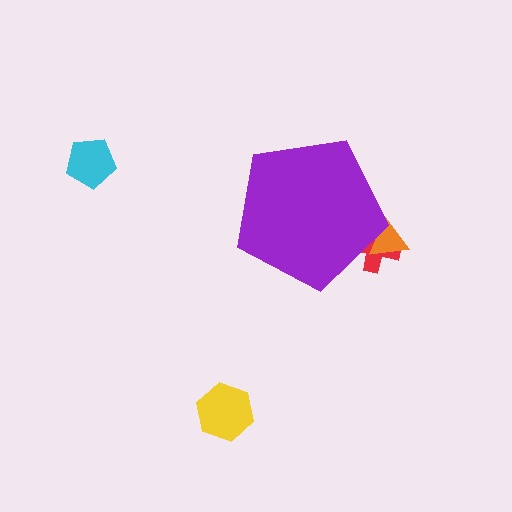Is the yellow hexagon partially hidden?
No, the yellow hexagon is fully visible.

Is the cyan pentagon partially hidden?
No, the cyan pentagon is fully visible.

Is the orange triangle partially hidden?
Yes, the orange triangle is partially hidden behind the purple pentagon.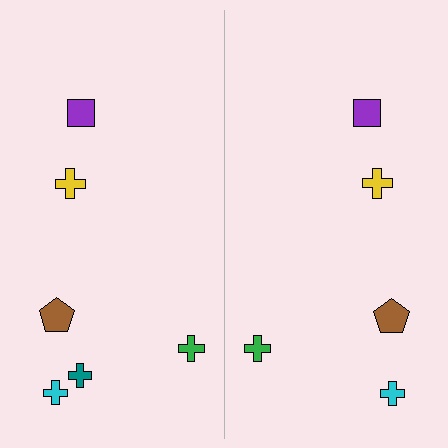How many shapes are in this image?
There are 11 shapes in this image.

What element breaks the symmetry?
A teal cross is missing from the right side.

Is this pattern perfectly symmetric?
No, the pattern is not perfectly symmetric. A teal cross is missing from the right side.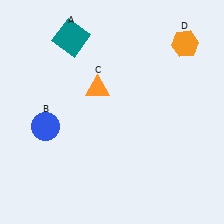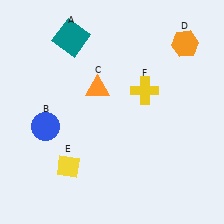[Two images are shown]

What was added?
A yellow diamond (E), a yellow cross (F) were added in Image 2.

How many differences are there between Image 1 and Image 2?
There are 2 differences between the two images.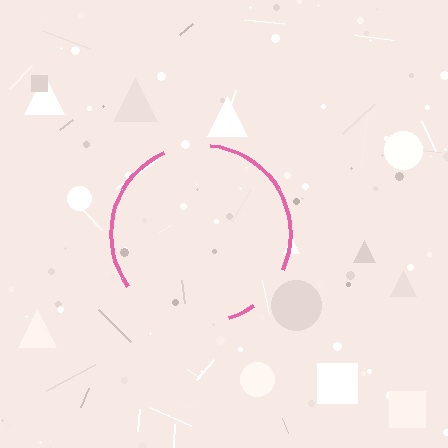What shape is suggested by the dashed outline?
The dashed outline suggests a circle.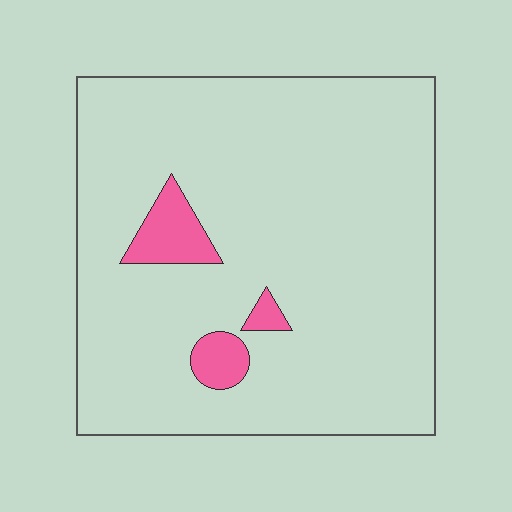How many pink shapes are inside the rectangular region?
3.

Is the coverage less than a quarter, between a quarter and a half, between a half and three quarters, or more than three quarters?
Less than a quarter.